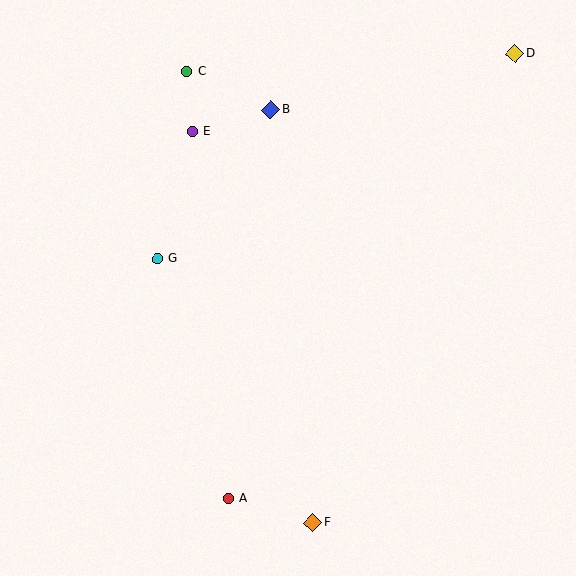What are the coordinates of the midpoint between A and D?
The midpoint between A and D is at (372, 276).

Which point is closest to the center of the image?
Point G at (157, 259) is closest to the center.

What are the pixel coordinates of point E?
Point E is at (192, 131).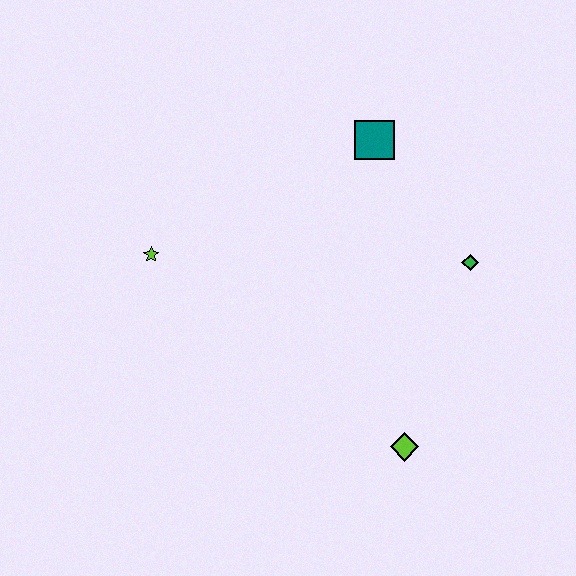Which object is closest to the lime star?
The teal square is closest to the lime star.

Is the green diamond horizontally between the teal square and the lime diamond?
No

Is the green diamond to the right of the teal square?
Yes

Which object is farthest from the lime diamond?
The lime star is farthest from the lime diamond.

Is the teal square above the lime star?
Yes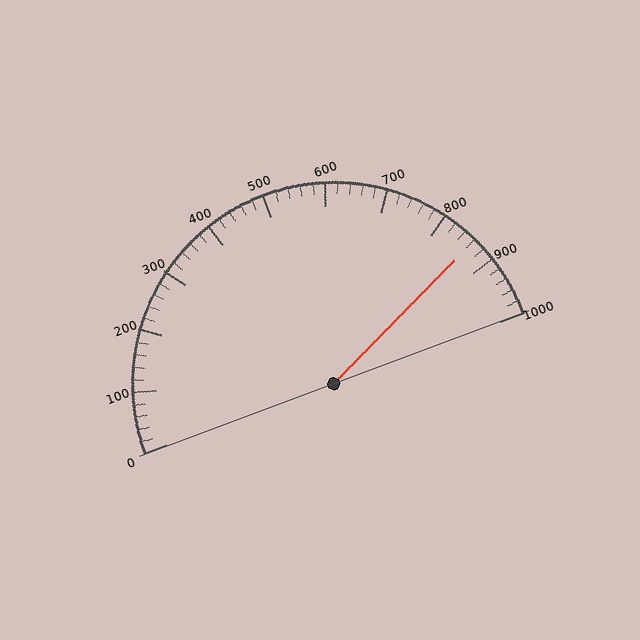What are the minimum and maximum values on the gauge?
The gauge ranges from 0 to 1000.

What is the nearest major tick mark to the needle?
The nearest major tick mark is 900.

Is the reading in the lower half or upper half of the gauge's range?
The reading is in the upper half of the range (0 to 1000).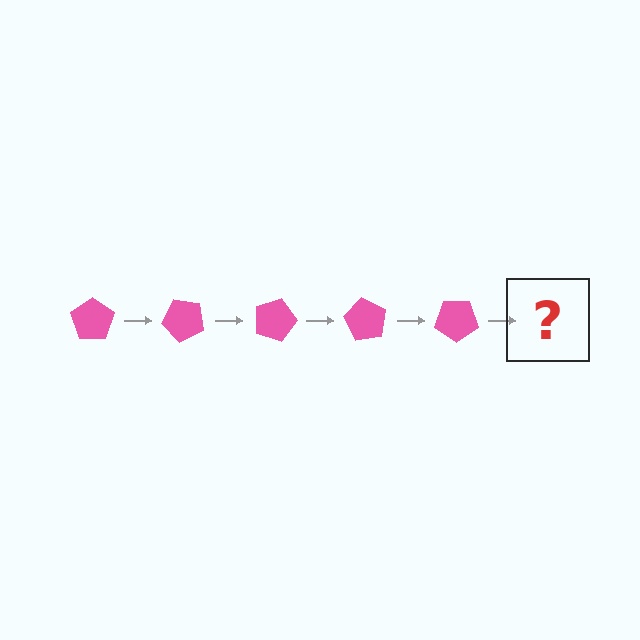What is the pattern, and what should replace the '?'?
The pattern is that the pentagon rotates 45 degrees each step. The '?' should be a pink pentagon rotated 225 degrees.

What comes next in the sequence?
The next element should be a pink pentagon rotated 225 degrees.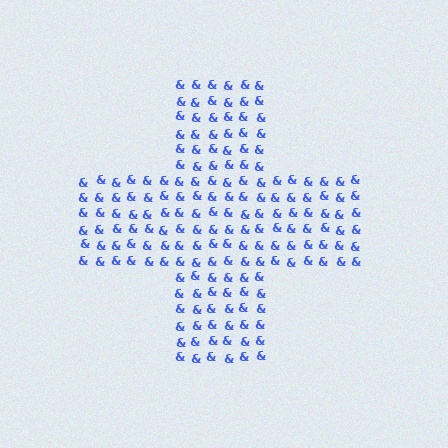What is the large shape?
The large shape is a cross.